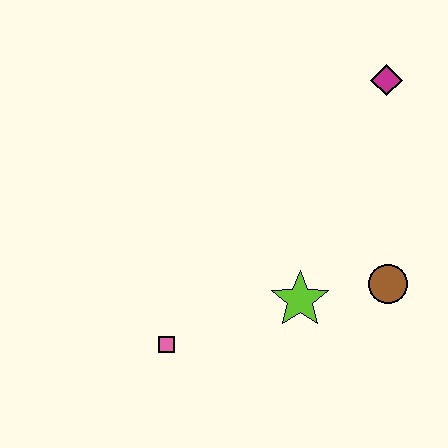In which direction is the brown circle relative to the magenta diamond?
The brown circle is below the magenta diamond.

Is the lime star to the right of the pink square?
Yes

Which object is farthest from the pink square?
The magenta diamond is farthest from the pink square.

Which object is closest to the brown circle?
The lime star is closest to the brown circle.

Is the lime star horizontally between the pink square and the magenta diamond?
Yes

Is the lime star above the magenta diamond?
No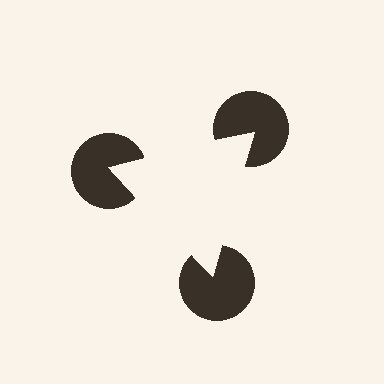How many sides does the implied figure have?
3 sides.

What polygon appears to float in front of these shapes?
An illusory triangle — its edges are inferred from the aligned wedge cuts in the pac-man discs, not physically drawn.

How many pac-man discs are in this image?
There are 3 — one at each vertex of the illusory triangle.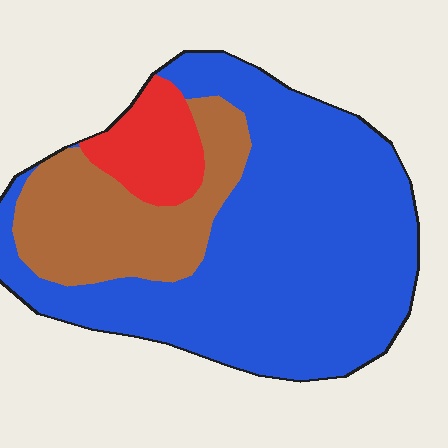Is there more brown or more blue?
Blue.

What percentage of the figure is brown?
Brown covers about 25% of the figure.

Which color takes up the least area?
Red, at roughly 10%.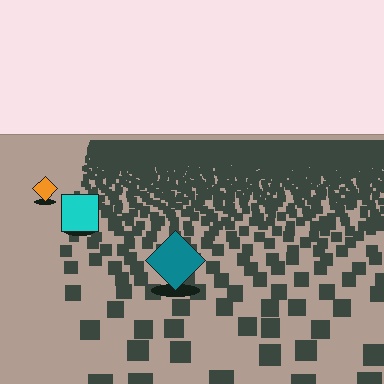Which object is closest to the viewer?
The teal diamond is closest. The texture marks near it are larger and more spread out.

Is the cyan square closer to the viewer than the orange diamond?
Yes. The cyan square is closer — you can tell from the texture gradient: the ground texture is coarser near it.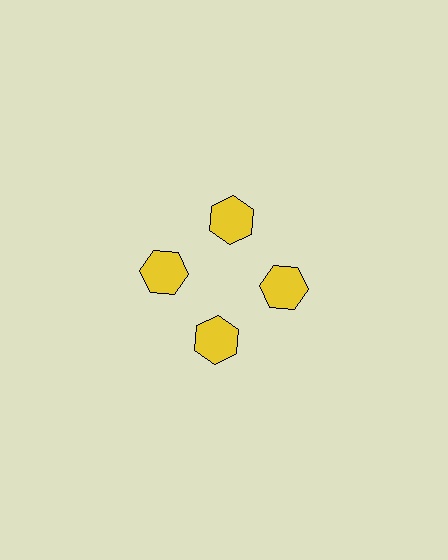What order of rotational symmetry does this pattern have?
This pattern has 4-fold rotational symmetry.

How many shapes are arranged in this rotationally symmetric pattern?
There are 4 shapes, arranged in 4 groups of 1.